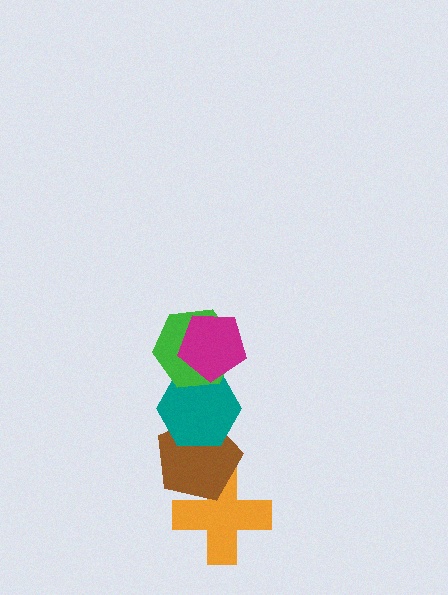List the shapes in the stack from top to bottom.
From top to bottom: the magenta pentagon, the green hexagon, the teal hexagon, the brown pentagon, the orange cross.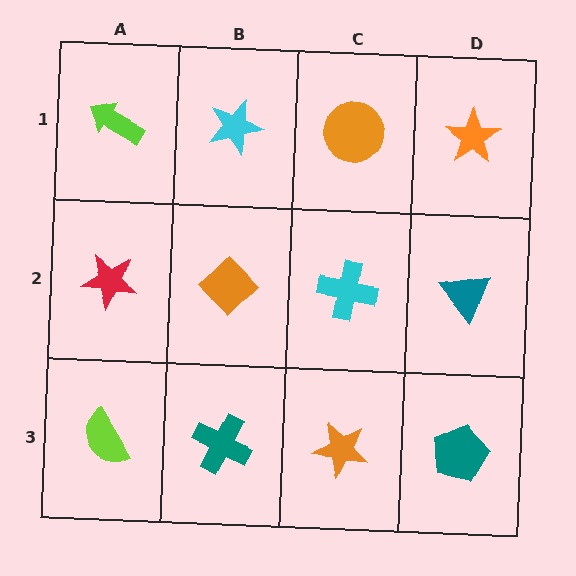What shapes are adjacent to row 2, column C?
An orange circle (row 1, column C), an orange star (row 3, column C), an orange diamond (row 2, column B), a teal triangle (row 2, column D).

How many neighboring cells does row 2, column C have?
4.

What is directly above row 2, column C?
An orange circle.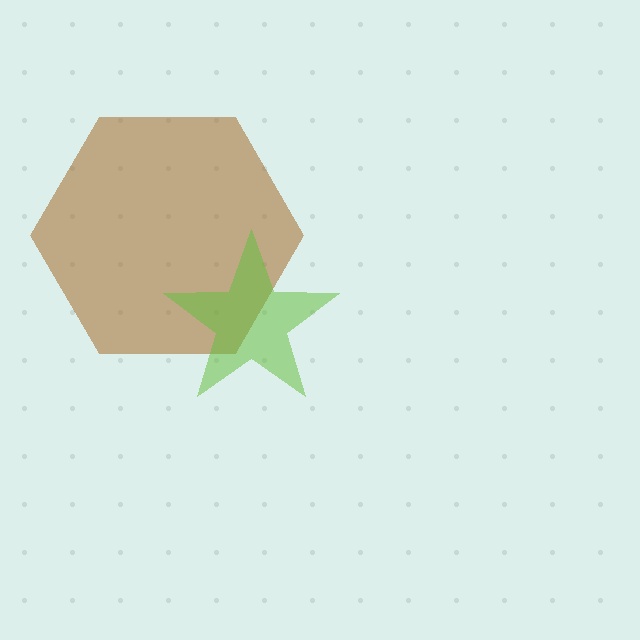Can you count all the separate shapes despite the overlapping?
Yes, there are 2 separate shapes.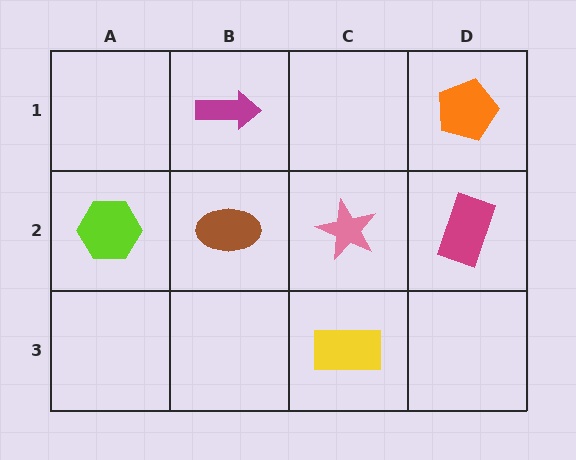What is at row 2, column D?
A magenta rectangle.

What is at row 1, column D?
An orange pentagon.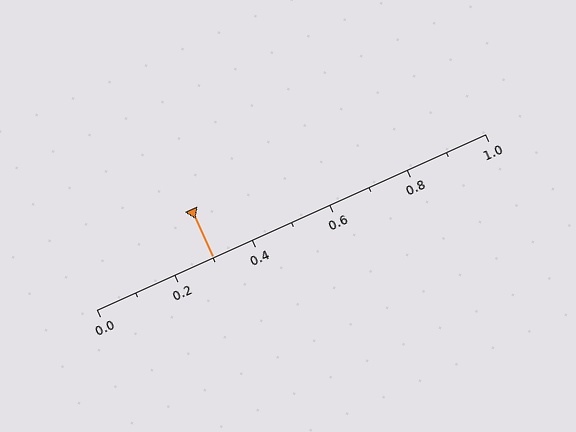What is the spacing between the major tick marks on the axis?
The major ticks are spaced 0.2 apart.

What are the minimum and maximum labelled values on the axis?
The axis runs from 0.0 to 1.0.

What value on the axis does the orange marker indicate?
The marker indicates approximately 0.3.